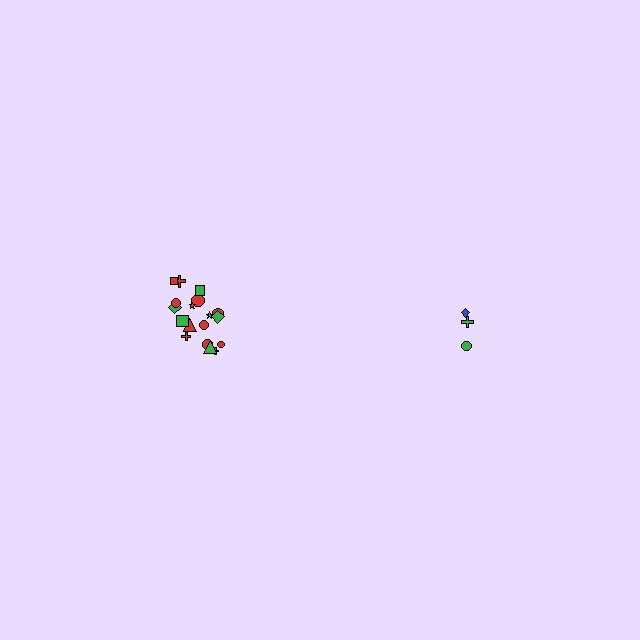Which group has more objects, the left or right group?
The left group.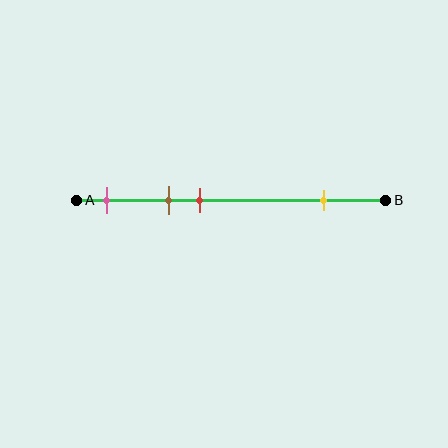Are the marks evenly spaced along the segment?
No, the marks are not evenly spaced.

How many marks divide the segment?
There are 4 marks dividing the segment.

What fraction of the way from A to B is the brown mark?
The brown mark is approximately 30% (0.3) of the way from A to B.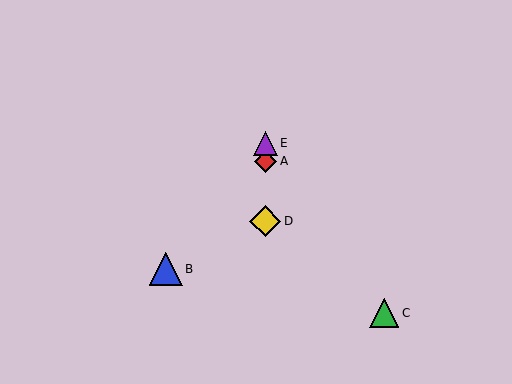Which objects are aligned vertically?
Objects A, D, E are aligned vertically.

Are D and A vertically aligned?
Yes, both are at x≈265.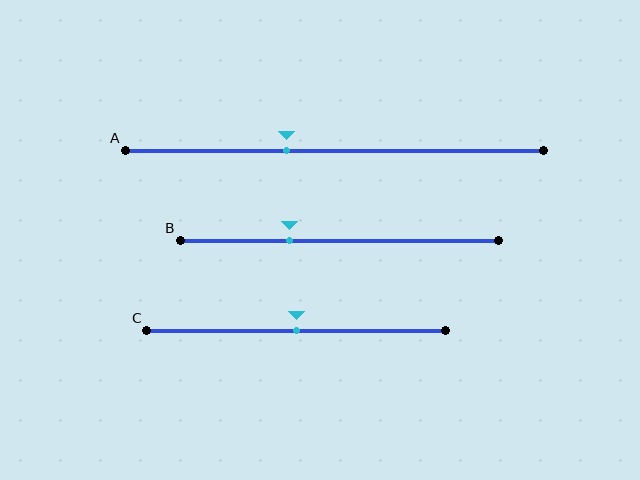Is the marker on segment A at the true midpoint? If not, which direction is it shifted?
No, the marker on segment A is shifted to the left by about 12% of the segment length.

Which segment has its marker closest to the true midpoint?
Segment C has its marker closest to the true midpoint.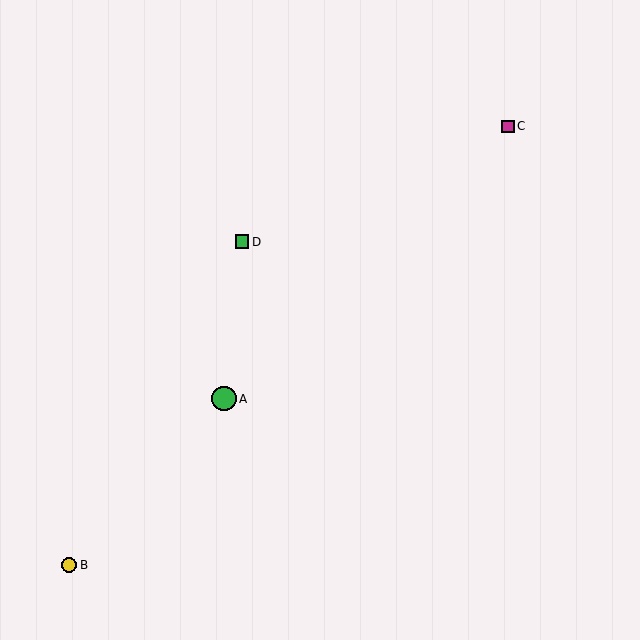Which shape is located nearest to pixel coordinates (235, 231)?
The green square (labeled D) at (242, 242) is nearest to that location.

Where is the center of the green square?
The center of the green square is at (242, 242).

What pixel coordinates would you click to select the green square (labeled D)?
Click at (242, 242) to select the green square D.